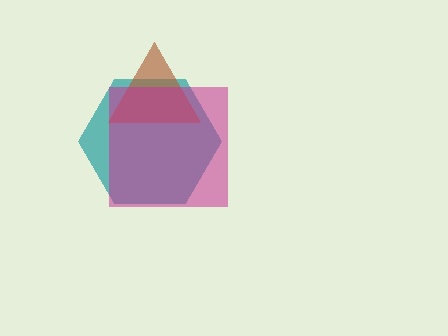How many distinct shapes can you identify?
There are 3 distinct shapes: a teal hexagon, a brown triangle, a magenta square.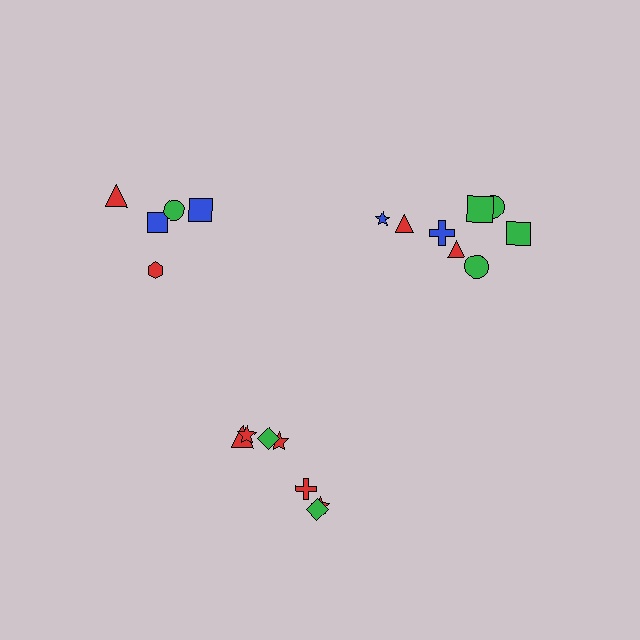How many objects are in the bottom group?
There are 7 objects.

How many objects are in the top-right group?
There are 8 objects.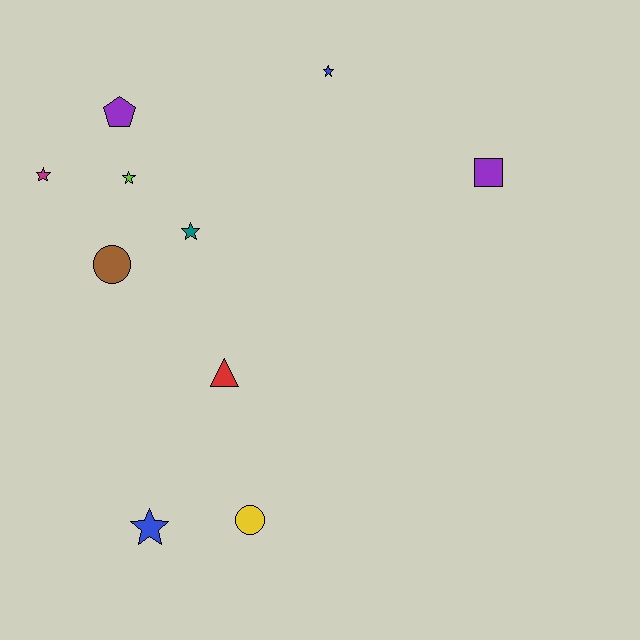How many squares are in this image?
There is 1 square.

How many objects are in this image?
There are 10 objects.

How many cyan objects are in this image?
There are no cyan objects.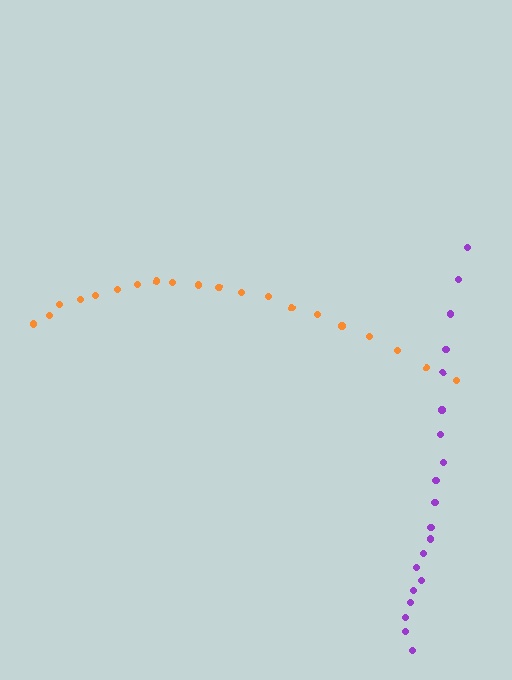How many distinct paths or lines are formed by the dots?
There are 2 distinct paths.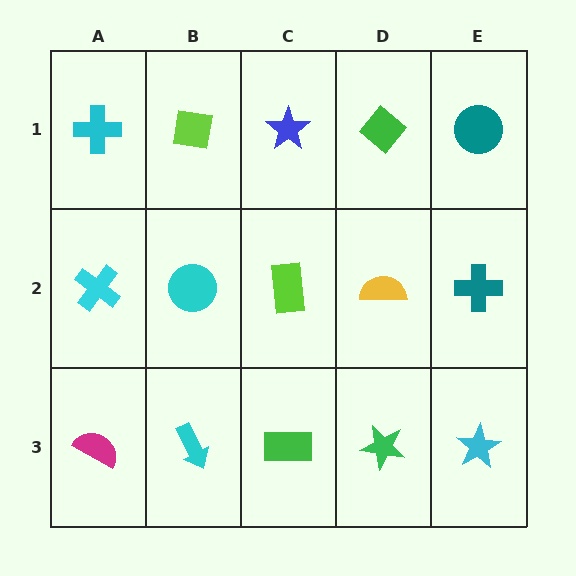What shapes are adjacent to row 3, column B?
A cyan circle (row 2, column B), a magenta semicircle (row 3, column A), a green rectangle (row 3, column C).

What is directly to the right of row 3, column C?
A green star.